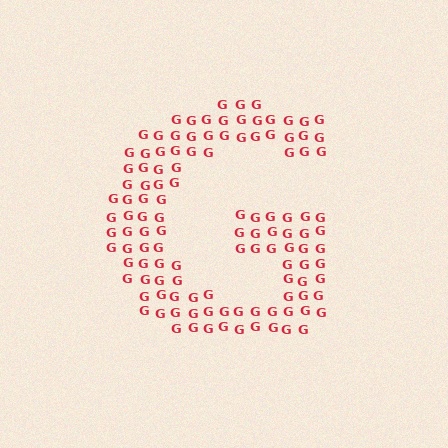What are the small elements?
The small elements are letter G's.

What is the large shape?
The large shape is the letter G.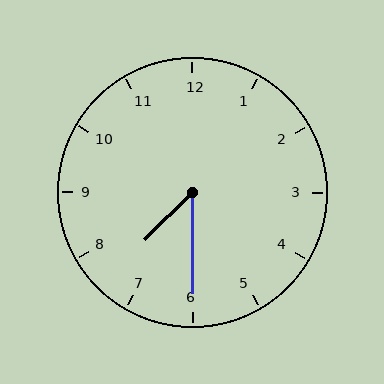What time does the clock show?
7:30.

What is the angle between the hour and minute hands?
Approximately 45 degrees.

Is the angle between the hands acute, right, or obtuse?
It is acute.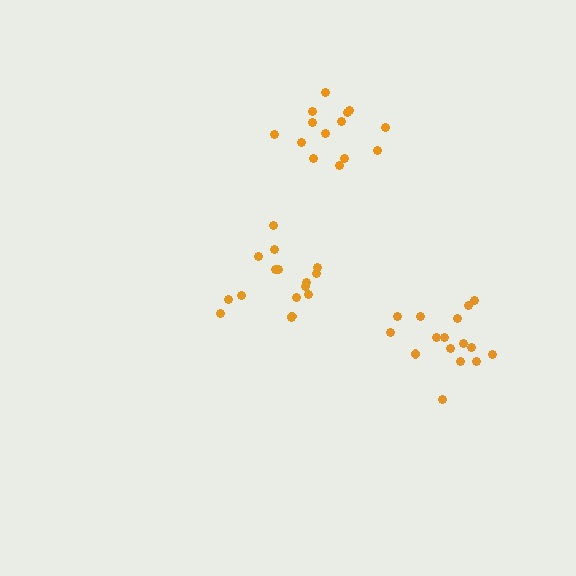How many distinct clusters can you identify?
There are 3 distinct clusters.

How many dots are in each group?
Group 1: 14 dots, Group 2: 16 dots, Group 3: 16 dots (46 total).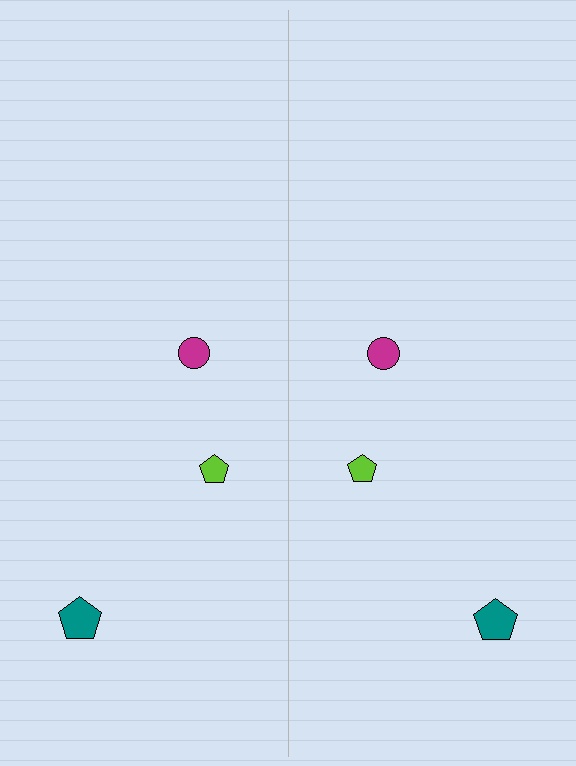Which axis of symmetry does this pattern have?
The pattern has a vertical axis of symmetry running through the center of the image.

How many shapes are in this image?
There are 6 shapes in this image.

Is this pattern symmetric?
Yes, this pattern has bilateral (reflection) symmetry.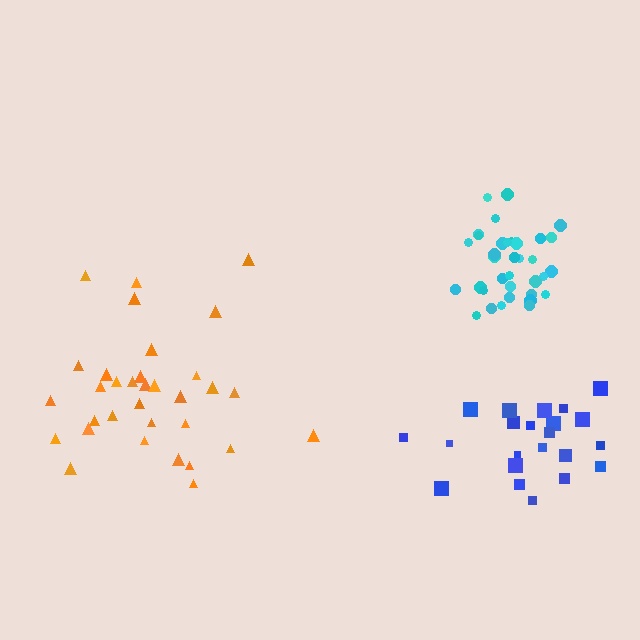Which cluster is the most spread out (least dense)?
Orange.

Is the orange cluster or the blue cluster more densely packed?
Blue.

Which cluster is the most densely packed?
Cyan.